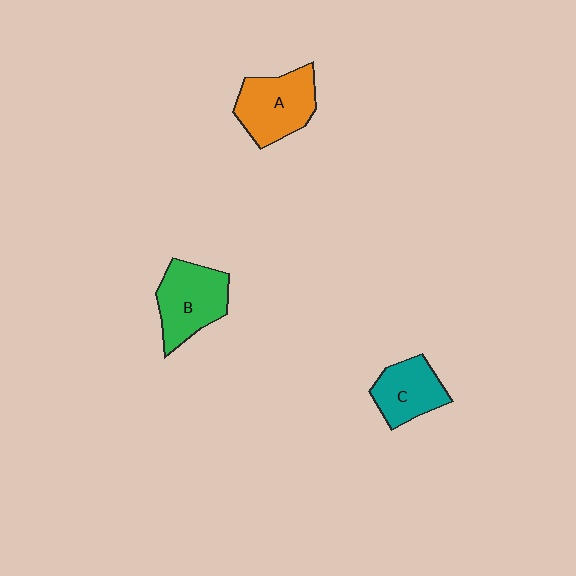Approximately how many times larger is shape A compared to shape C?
Approximately 1.3 times.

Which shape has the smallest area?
Shape C (teal).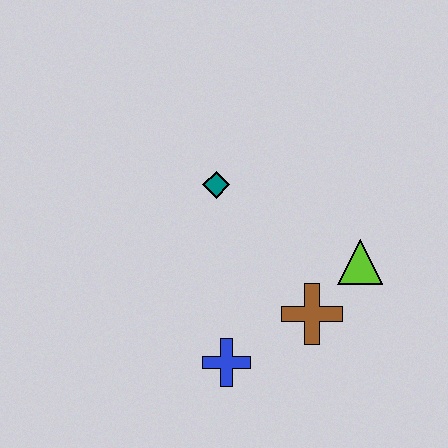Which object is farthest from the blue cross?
The teal diamond is farthest from the blue cross.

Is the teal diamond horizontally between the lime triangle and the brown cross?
No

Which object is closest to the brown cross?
The lime triangle is closest to the brown cross.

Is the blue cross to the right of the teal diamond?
Yes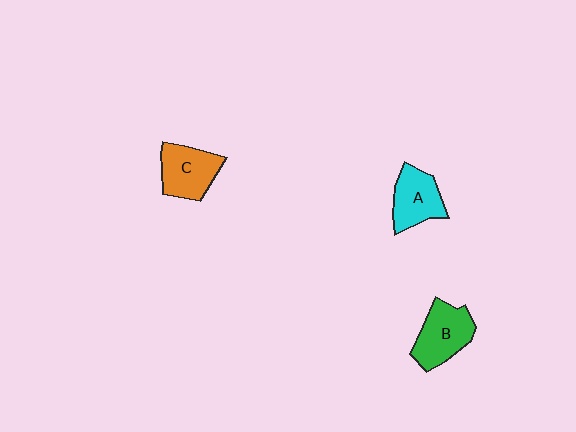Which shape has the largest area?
Shape B (green).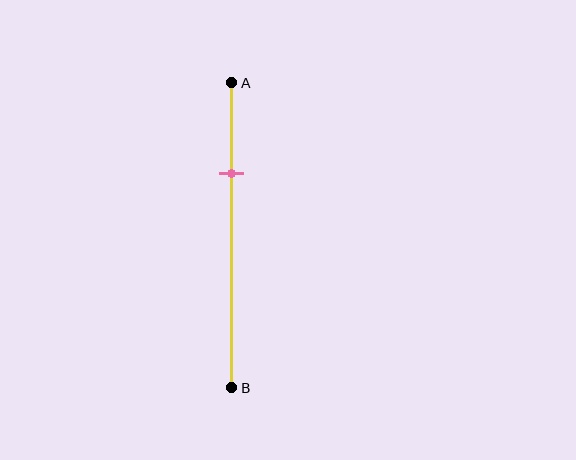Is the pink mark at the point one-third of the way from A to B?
No, the mark is at about 30% from A, not at the 33% one-third point.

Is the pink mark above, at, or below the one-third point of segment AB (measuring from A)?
The pink mark is above the one-third point of segment AB.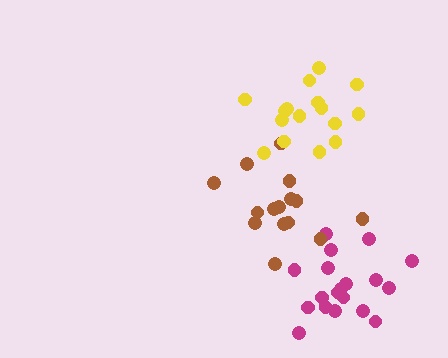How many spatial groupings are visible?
There are 3 spatial groupings.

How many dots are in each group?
Group 1: 19 dots, Group 2: 15 dots, Group 3: 16 dots (50 total).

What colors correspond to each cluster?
The clusters are colored: magenta, brown, yellow.